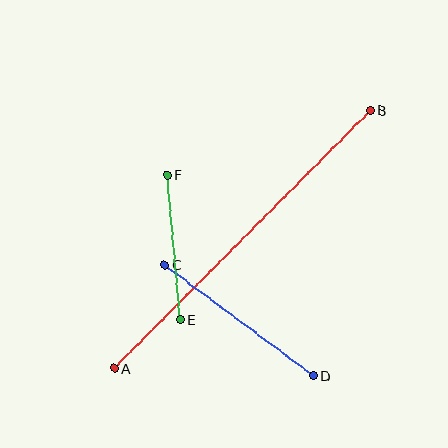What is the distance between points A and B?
The distance is approximately 364 pixels.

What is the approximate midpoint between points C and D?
The midpoint is at approximately (239, 320) pixels.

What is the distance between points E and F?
The distance is approximately 145 pixels.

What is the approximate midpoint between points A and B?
The midpoint is at approximately (242, 239) pixels.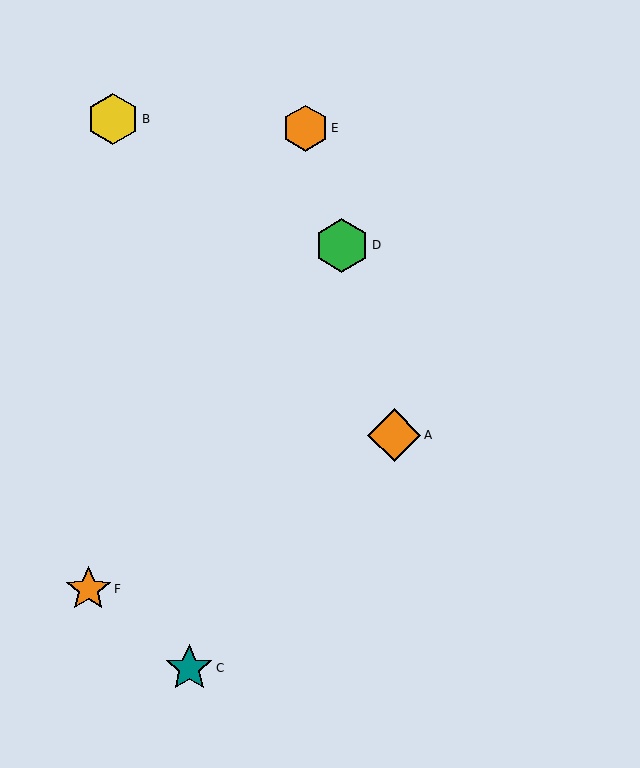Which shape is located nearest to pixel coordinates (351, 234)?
The green hexagon (labeled D) at (342, 245) is nearest to that location.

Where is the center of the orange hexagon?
The center of the orange hexagon is at (305, 128).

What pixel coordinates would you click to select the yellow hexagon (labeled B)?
Click at (113, 119) to select the yellow hexagon B.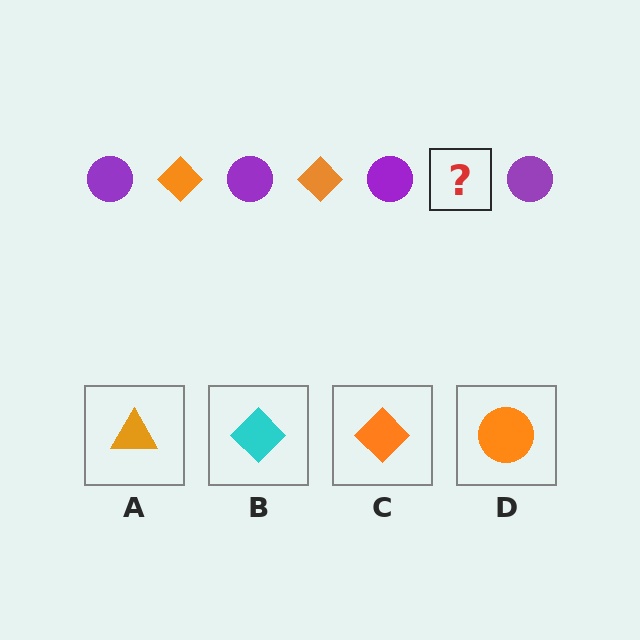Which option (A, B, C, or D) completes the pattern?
C.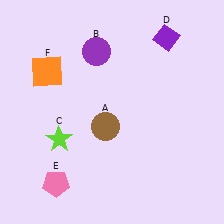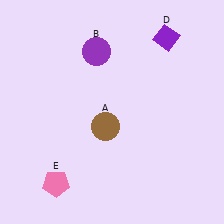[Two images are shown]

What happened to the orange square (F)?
The orange square (F) was removed in Image 2. It was in the top-left area of Image 1.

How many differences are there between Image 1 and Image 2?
There are 2 differences between the two images.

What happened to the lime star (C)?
The lime star (C) was removed in Image 2. It was in the bottom-left area of Image 1.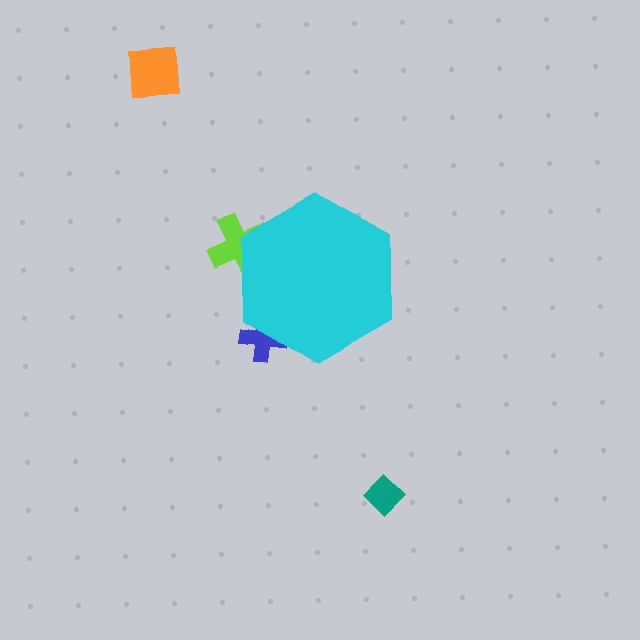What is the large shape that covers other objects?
A cyan hexagon.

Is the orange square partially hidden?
No, the orange square is fully visible.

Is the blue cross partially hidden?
Yes, the blue cross is partially hidden behind the cyan hexagon.